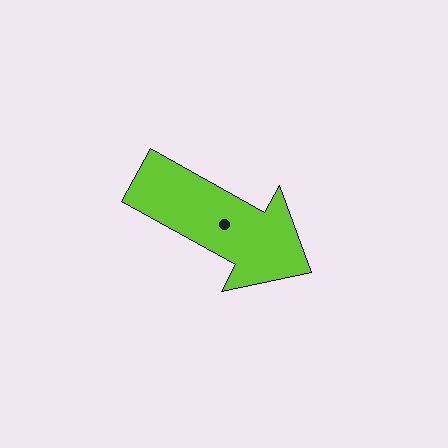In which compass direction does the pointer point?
Southeast.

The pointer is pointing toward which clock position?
Roughly 4 o'clock.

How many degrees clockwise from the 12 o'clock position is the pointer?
Approximately 119 degrees.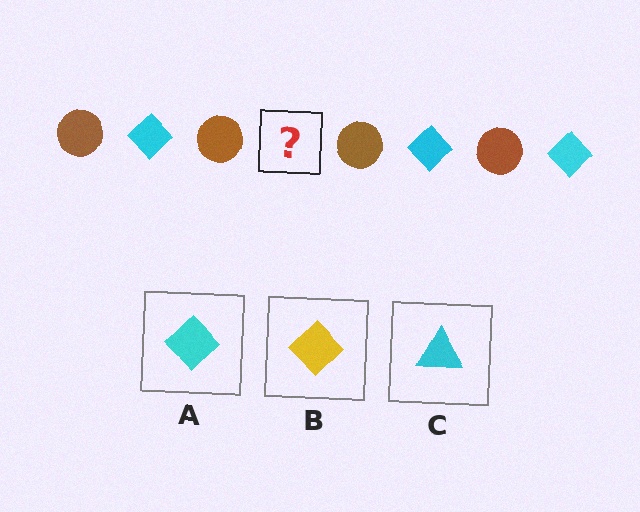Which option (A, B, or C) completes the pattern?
A.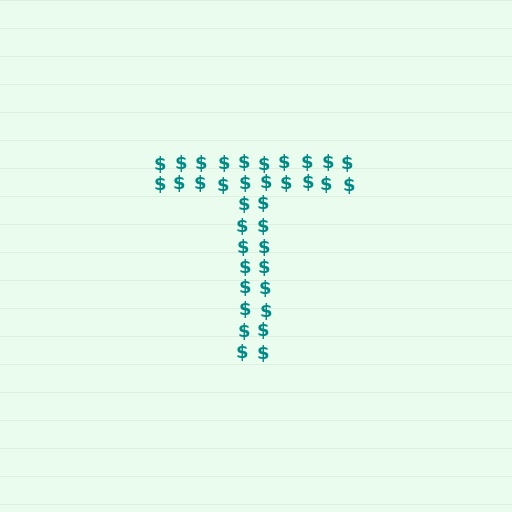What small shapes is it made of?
It is made of small dollar signs.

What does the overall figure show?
The overall figure shows the letter T.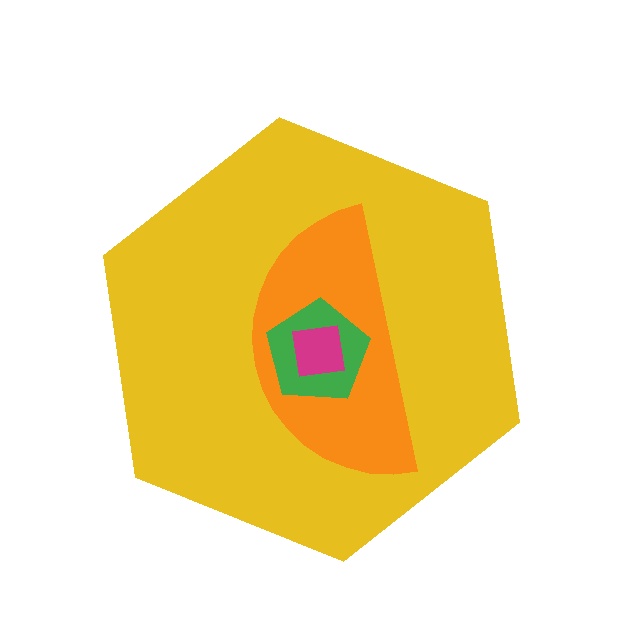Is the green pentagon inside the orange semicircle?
Yes.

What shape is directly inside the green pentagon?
The magenta square.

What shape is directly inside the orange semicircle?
The green pentagon.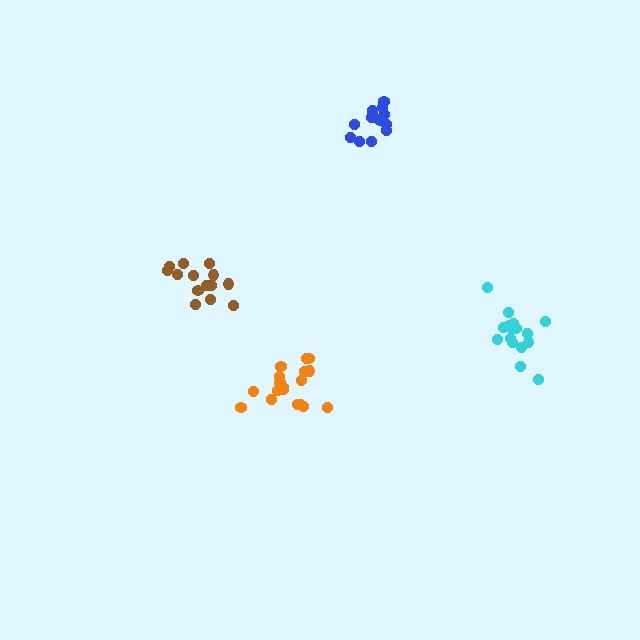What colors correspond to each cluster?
The clusters are colored: cyan, blue, brown, orange.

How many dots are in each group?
Group 1: 17 dots, Group 2: 15 dots, Group 3: 14 dots, Group 4: 18 dots (64 total).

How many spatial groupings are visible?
There are 4 spatial groupings.